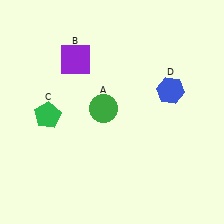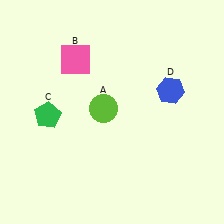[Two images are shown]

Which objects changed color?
A changed from green to lime. B changed from purple to pink.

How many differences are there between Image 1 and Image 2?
There are 2 differences between the two images.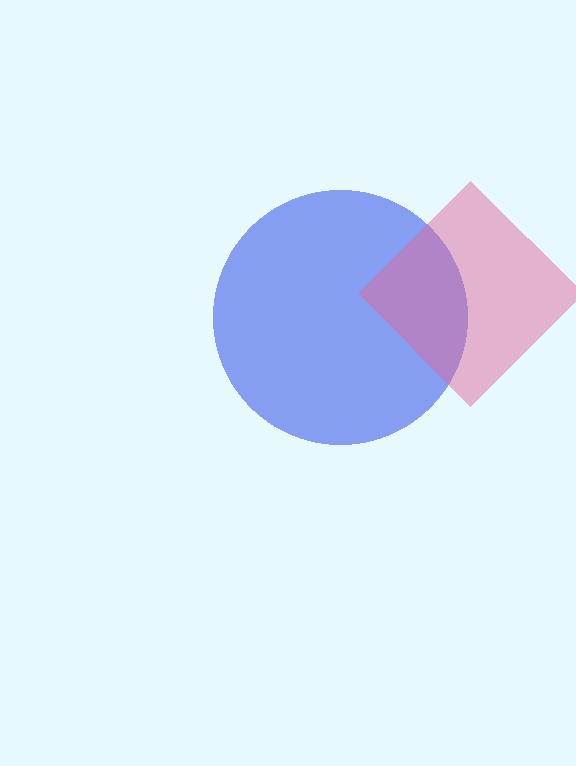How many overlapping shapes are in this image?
There are 2 overlapping shapes in the image.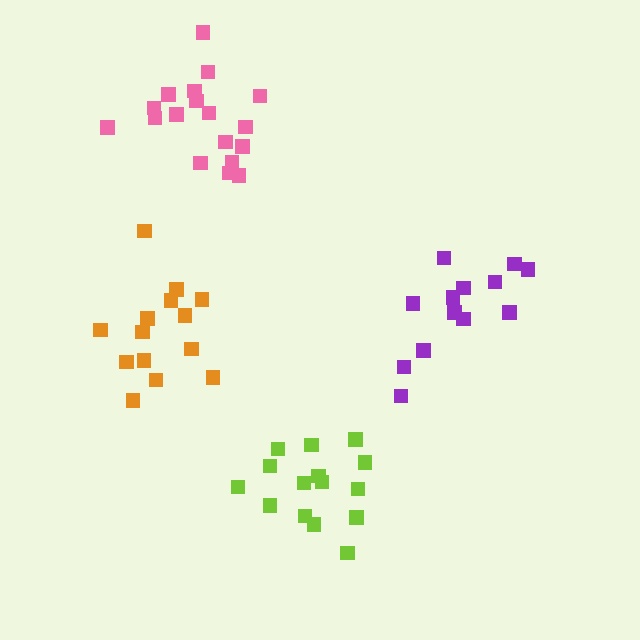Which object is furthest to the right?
The purple cluster is rightmost.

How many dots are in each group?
Group 1: 13 dots, Group 2: 15 dots, Group 3: 14 dots, Group 4: 18 dots (60 total).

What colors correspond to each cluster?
The clusters are colored: purple, lime, orange, pink.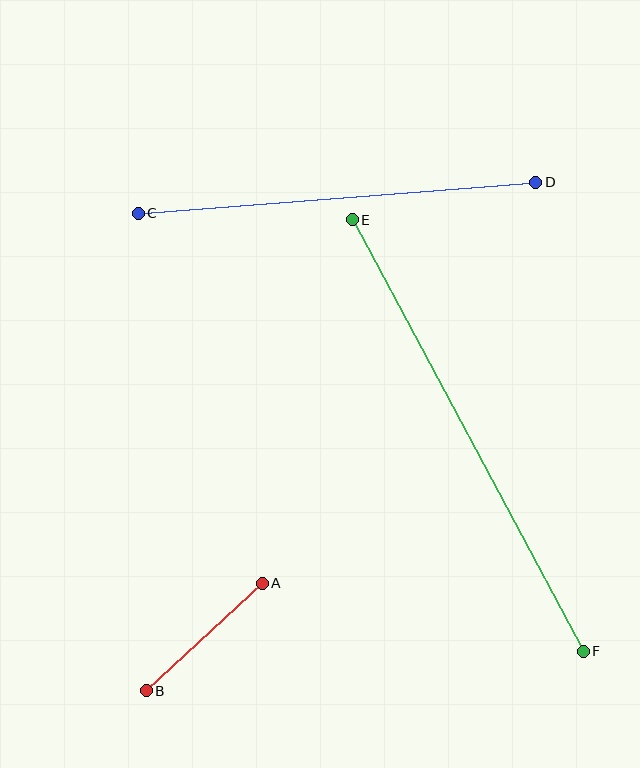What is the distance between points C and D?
The distance is approximately 399 pixels.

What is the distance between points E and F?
The distance is approximately 490 pixels.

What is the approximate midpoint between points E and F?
The midpoint is at approximately (468, 436) pixels.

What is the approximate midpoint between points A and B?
The midpoint is at approximately (204, 637) pixels.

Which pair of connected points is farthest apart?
Points E and F are farthest apart.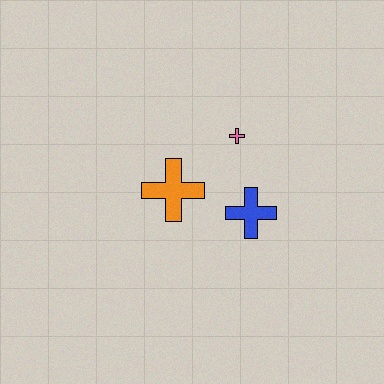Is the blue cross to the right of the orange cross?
Yes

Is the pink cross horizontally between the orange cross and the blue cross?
Yes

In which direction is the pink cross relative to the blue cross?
The pink cross is above the blue cross.